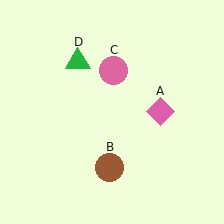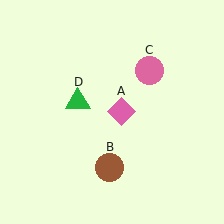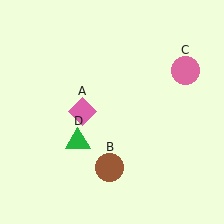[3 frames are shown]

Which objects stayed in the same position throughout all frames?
Brown circle (object B) remained stationary.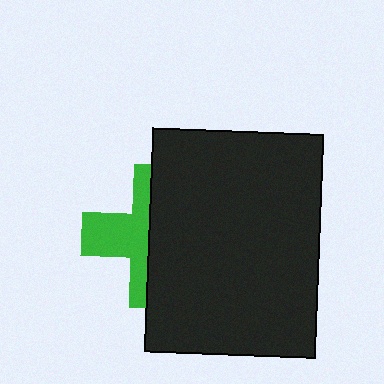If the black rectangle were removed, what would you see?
You would see the complete green cross.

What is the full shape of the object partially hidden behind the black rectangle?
The partially hidden object is a green cross.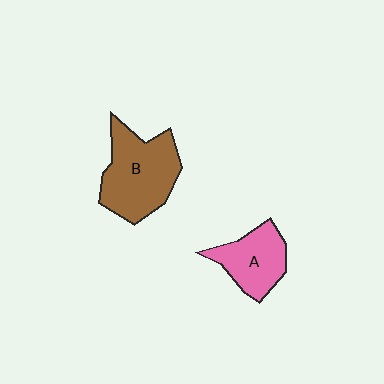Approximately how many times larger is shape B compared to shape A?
Approximately 1.5 times.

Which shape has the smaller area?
Shape A (pink).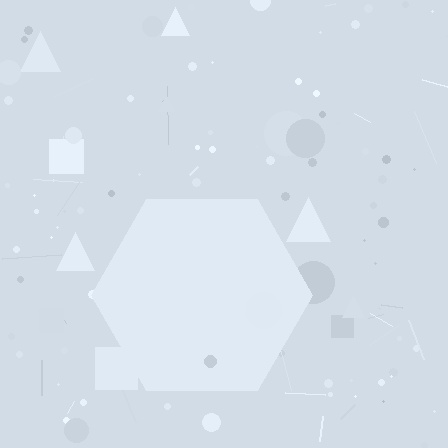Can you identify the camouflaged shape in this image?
The camouflaged shape is a hexagon.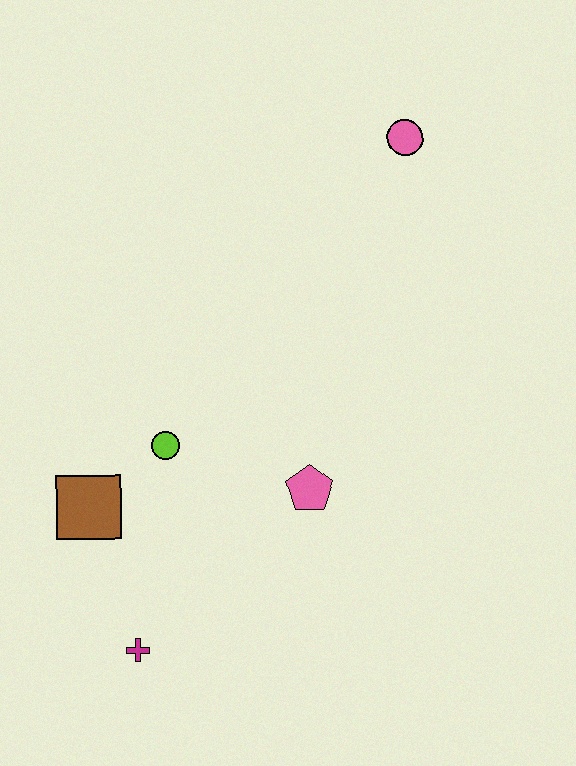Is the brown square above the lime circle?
No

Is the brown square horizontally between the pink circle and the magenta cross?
No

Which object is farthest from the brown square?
The pink circle is farthest from the brown square.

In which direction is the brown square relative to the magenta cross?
The brown square is above the magenta cross.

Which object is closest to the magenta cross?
The brown square is closest to the magenta cross.